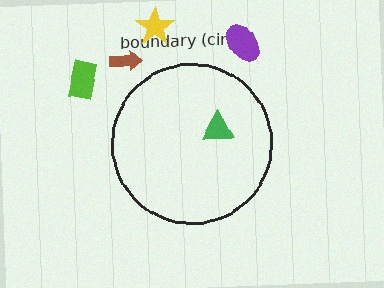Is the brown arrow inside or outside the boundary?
Outside.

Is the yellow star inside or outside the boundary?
Outside.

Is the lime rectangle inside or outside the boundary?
Outside.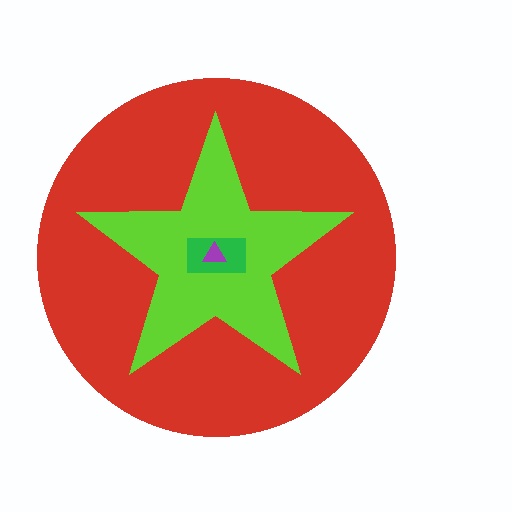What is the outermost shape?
The red circle.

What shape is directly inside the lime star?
The green rectangle.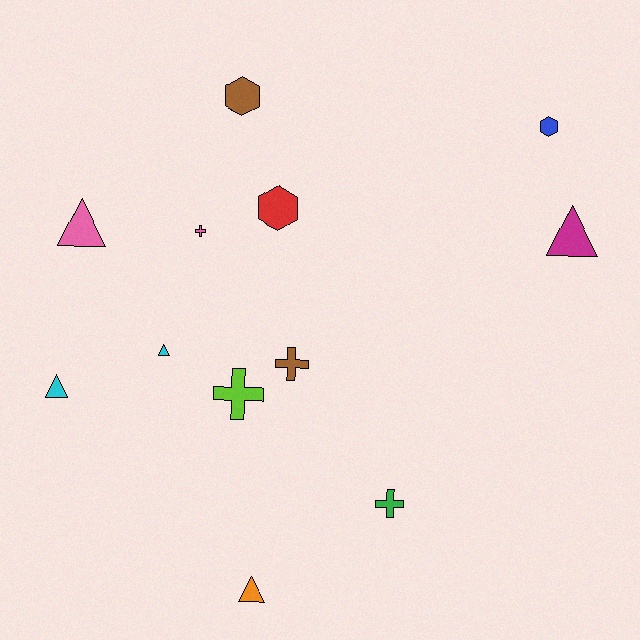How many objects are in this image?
There are 12 objects.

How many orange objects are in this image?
There is 1 orange object.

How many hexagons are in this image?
There are 3 hexagons.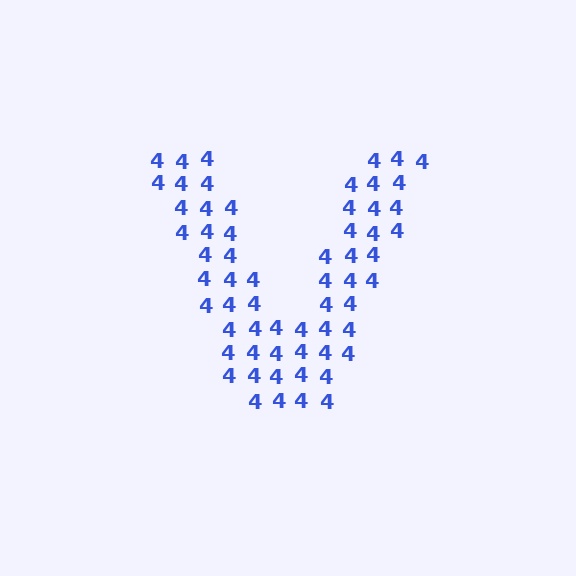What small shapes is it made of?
It is made of small digit 4's.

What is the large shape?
The large shape is the letter V.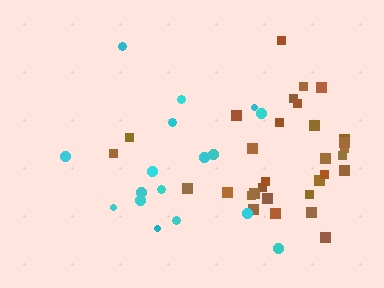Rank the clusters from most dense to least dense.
brown, cyan.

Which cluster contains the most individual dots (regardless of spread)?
Brown (31).